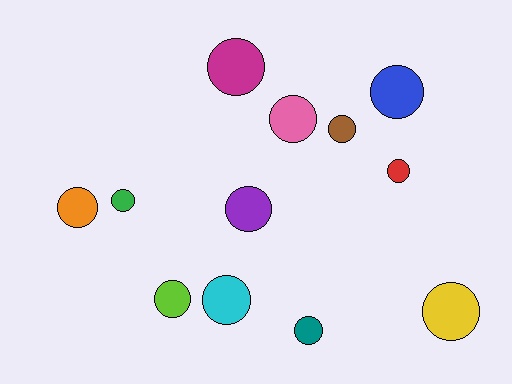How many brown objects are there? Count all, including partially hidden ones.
There is 1 brown object.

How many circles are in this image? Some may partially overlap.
There are 12 circles.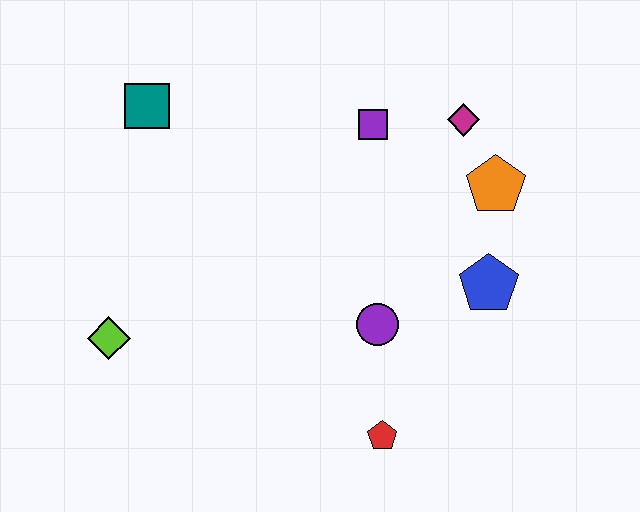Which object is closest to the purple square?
The magenta diamond is closest to the purple square.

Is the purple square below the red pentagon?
No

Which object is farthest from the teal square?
The red pentagon is farthest from the teal square.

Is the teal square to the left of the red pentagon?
Yes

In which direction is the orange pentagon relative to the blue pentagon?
The orange pentagon is above the blue pentagon.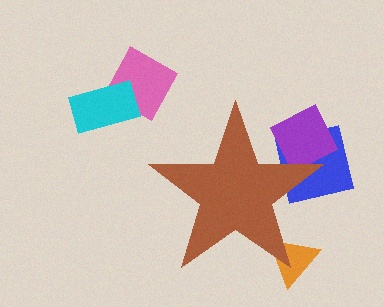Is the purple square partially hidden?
Yes, the purple square is partially hidden behind the brown star.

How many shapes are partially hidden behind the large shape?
3 shapes are partially hidden.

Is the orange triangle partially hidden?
Yes, the orange triangle is partially hidden behind the brown star.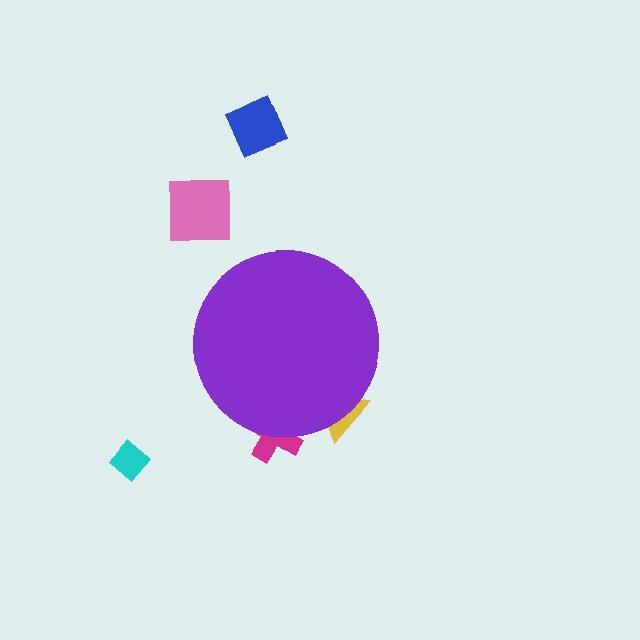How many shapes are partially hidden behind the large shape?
2 shapes are partially hidden.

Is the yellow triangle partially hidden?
Yes, the yellow triangle is partially hidden behind the purple circle.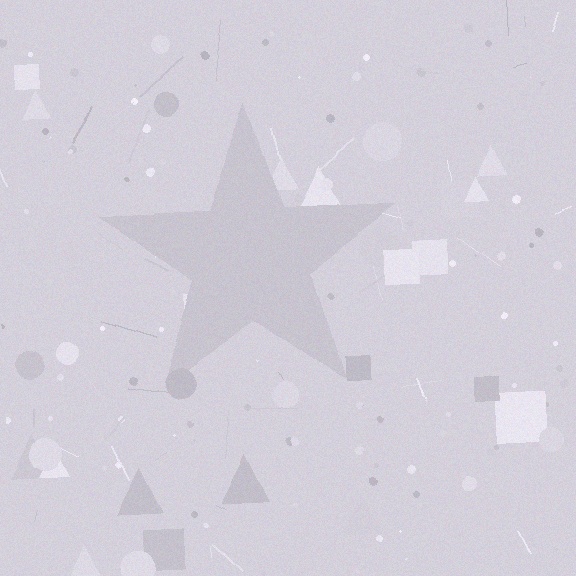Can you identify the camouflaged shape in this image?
The camouflaged shape is a star.